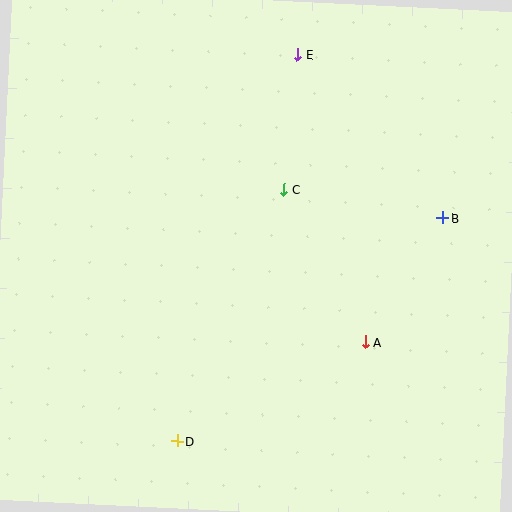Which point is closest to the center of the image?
Point C at (284, 190) is closest to the center.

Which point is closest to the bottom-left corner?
Point D is closest to the bottom-left corner.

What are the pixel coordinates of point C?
Point C is at (284, 190).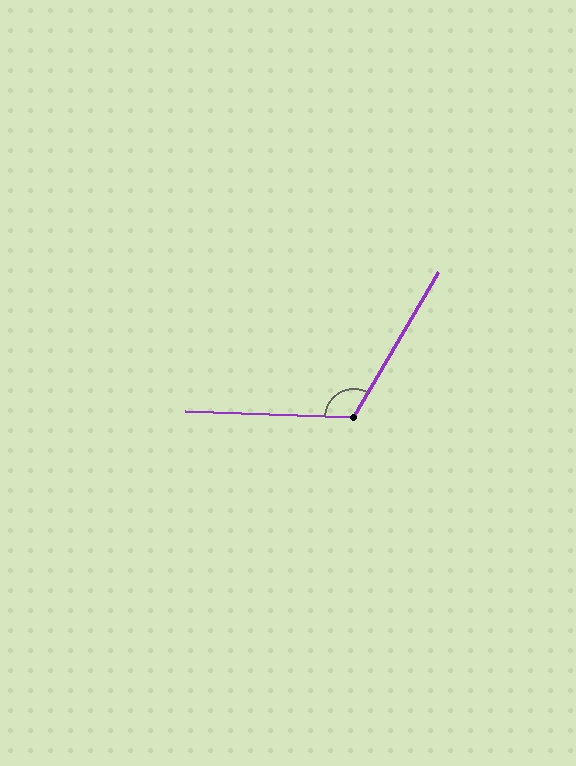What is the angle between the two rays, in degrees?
Approximately 118 degrees.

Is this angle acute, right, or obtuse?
It is obtuse.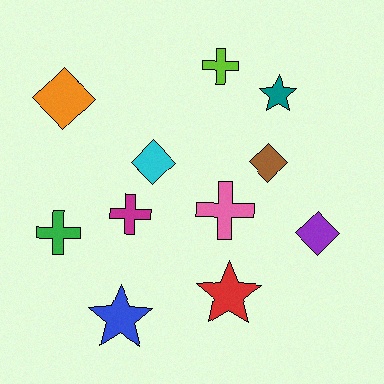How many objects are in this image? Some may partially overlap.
There are 11 objects.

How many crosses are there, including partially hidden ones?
There are 4 crosses.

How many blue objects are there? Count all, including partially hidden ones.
There is 1 blue object.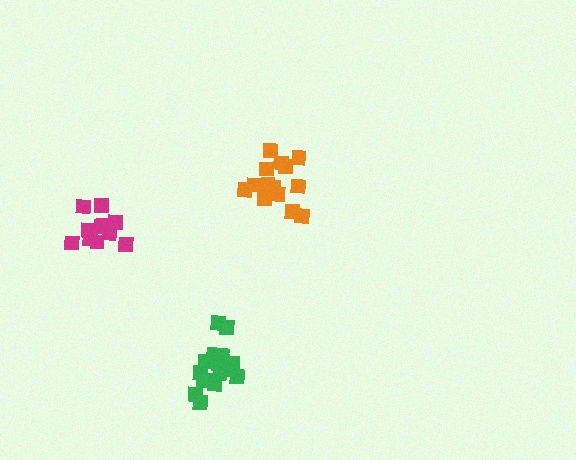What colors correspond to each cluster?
The clusters are colored: orange, green, magenta.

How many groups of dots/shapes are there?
There are 3 groups.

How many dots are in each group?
Group 1: 15 dots, Group 2: 19 dots, Group 3: 13 dots (47 total).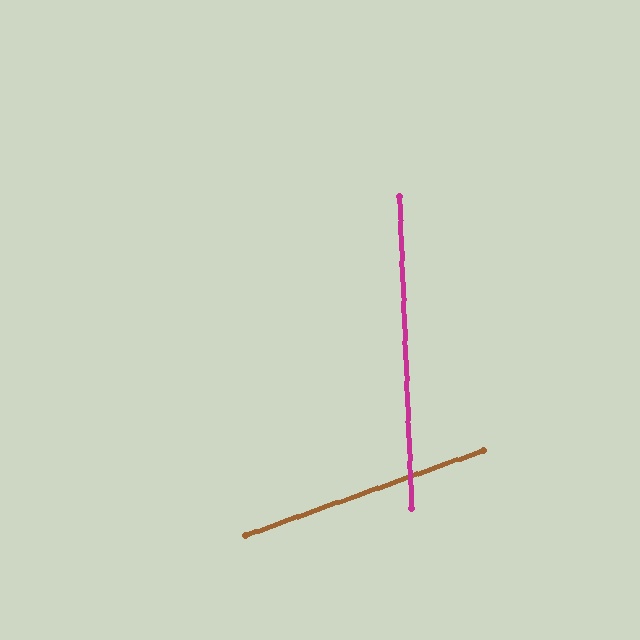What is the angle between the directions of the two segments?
Approximately 73 degrees.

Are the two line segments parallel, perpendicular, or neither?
Neither parallel nor perpendicular — they differ by about 73°.